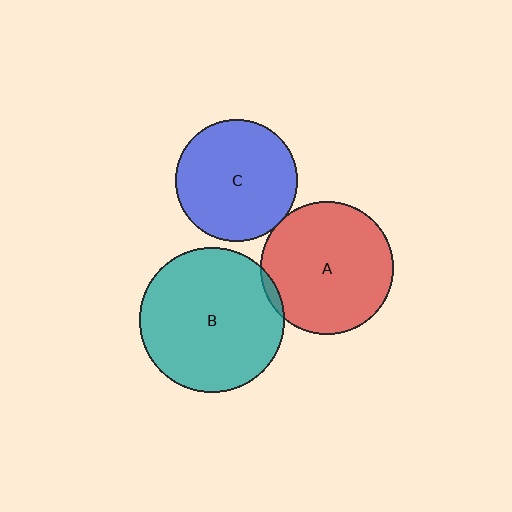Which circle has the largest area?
Circle B (teal).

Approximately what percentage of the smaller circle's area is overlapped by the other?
Approximately 5%.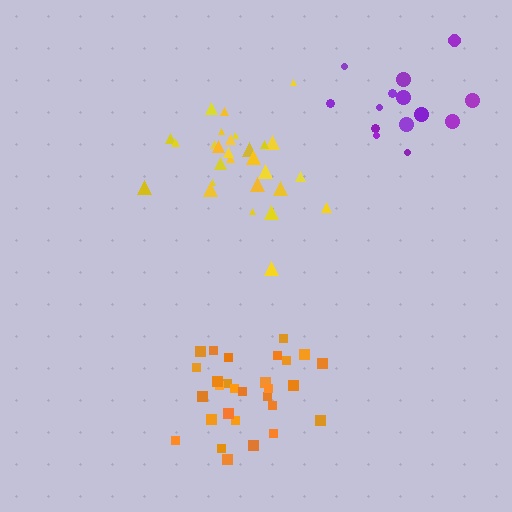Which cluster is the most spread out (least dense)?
Purple.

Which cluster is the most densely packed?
Yellow.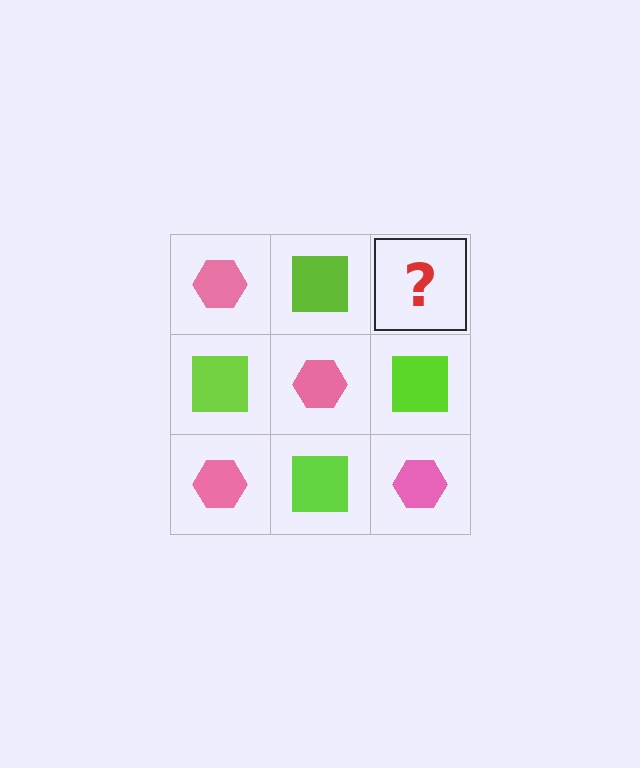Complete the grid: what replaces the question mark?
The question mark should be replaced with a pink hexagon.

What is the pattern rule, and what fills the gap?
The rule is that it alternates pink hexagon and lime square in a checkerboard pattern. The gap should be filled with a pink hexagon.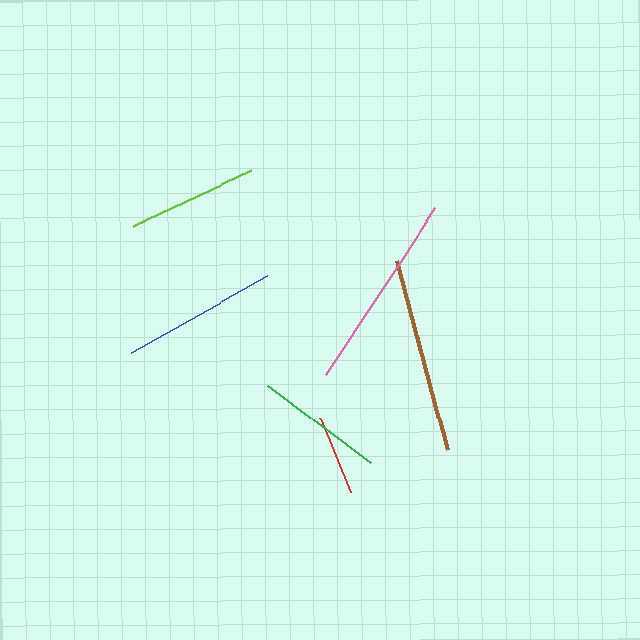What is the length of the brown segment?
The brown segment is approximately 196 pixels long.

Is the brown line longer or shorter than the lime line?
The brown line is longer than the lime line.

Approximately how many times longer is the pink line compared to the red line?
The pink line is approximately 2.5 times the length of the red line.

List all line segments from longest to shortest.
From longest to shortest: pink, brown, blue, lime, green, red.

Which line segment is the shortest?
The red line is the shortest at approximately 80 pixels.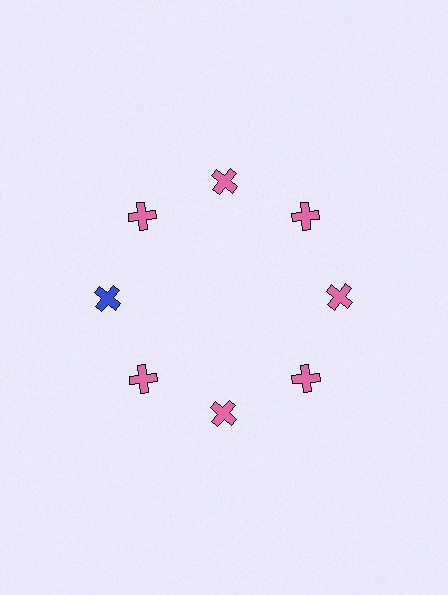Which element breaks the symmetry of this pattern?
The blue cross at roughly the 9 o'clock position breaks the symmetry. All other shapes are pink crosses.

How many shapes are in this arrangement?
There are 8 shapes arranged in a ring pattern.